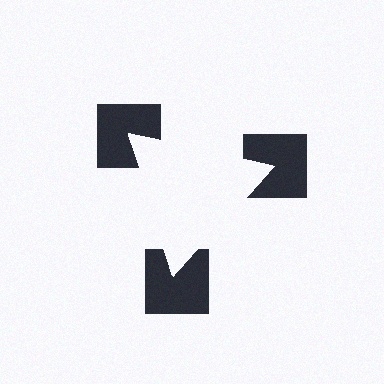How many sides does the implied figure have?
3 sides.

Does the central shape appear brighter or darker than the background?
It typically appears slightly brighter than the background, even though no actual brightness change is drawn.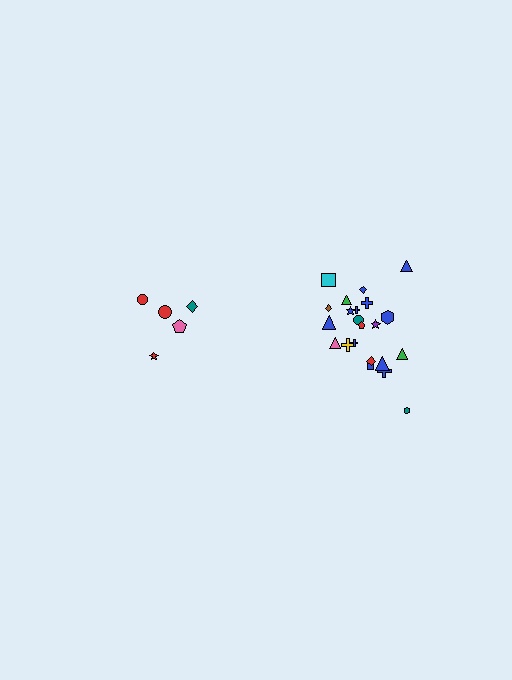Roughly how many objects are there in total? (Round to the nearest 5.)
Roughly 25 objects in total.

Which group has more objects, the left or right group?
The right group.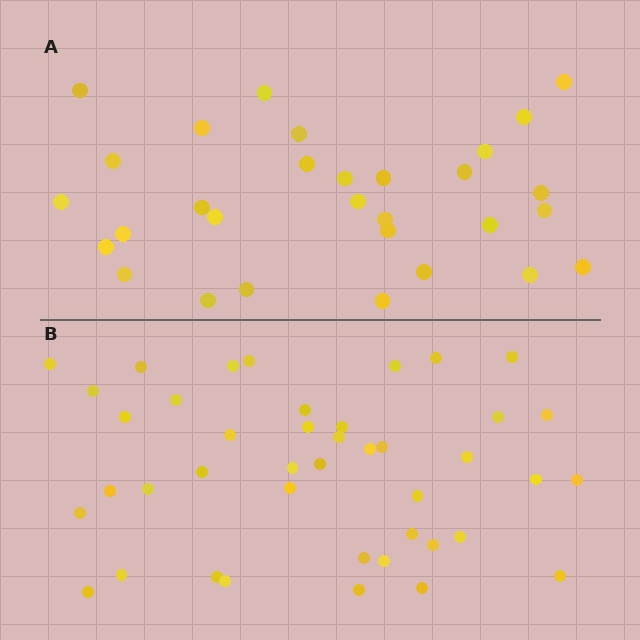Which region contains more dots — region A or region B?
Region B (the bottom region) has more dots.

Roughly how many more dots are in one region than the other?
Region B has roughly 12 or so more dots than region A.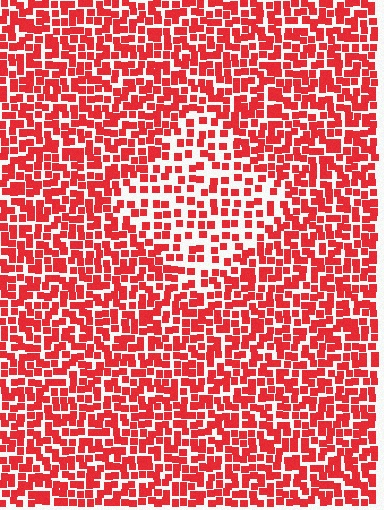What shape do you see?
I see a diamond.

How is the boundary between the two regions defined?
The boundary is defined by a change in element density (approximately 1.8x ratio). All elements are the same color, size, and shape.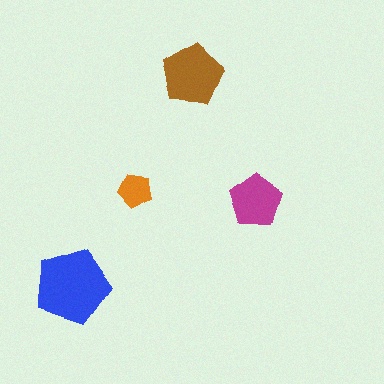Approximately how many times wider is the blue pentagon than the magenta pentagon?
About 1.5 times wider.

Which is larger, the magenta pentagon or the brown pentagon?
The brown one.